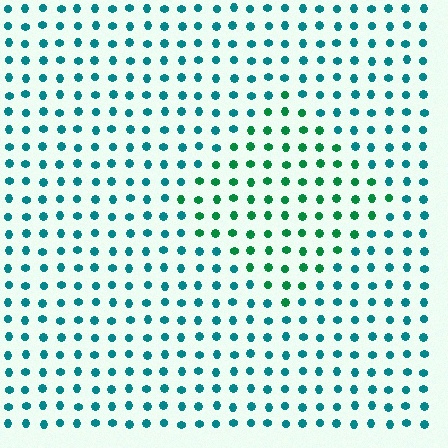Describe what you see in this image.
The image is filled with small teal elements in a uniform arrangement. A diamond-shaped region is visible where the elements are tinted to a slightly different hue, forming a subtle color boundary.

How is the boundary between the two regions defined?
The boundary is defined purely by a slight shift in hue (about 37 degrees). Spacing, size, and orientation are identical on both sides.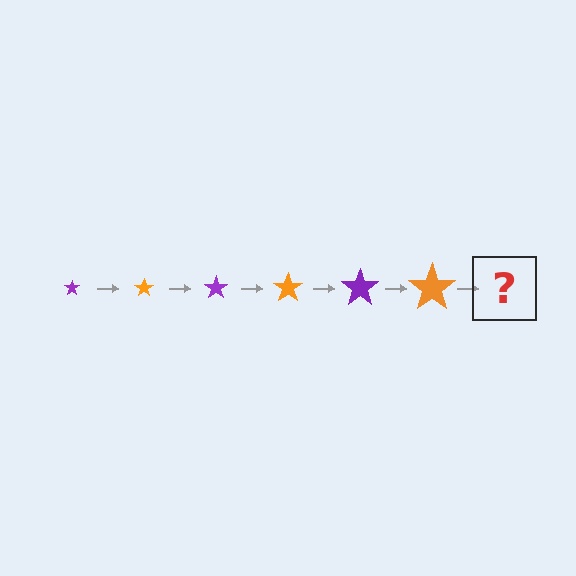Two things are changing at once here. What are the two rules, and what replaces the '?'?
The two rules are that the star grows larger each step and the color cycles through purple and orange. The '?' should be a purple star, larger than the previous one.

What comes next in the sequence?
The next element should be a purple star, larger than the previous one.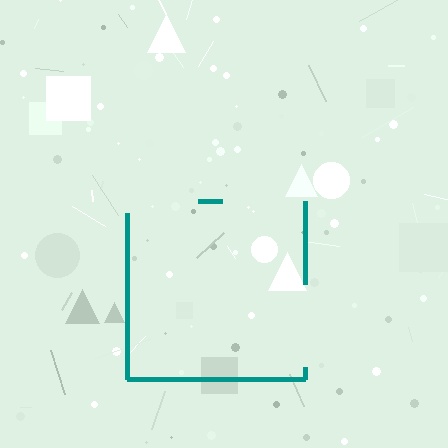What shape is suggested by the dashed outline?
The dashed outline suggests a square.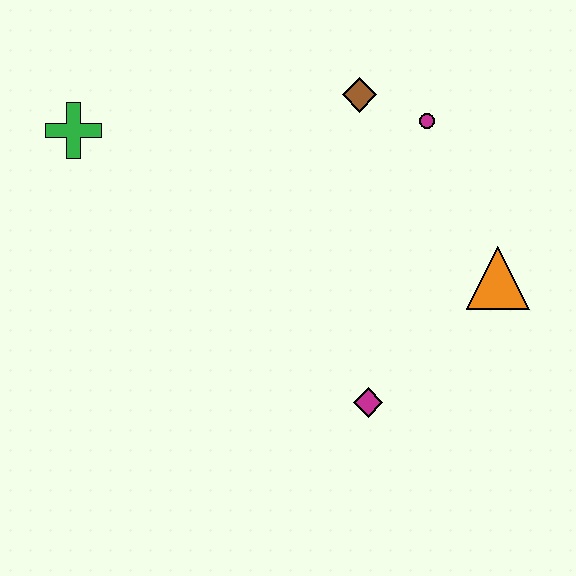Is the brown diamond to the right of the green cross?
Yes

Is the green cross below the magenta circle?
Yes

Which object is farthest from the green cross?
The orange triangle is farthest from the green cross.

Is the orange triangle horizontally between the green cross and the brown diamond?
No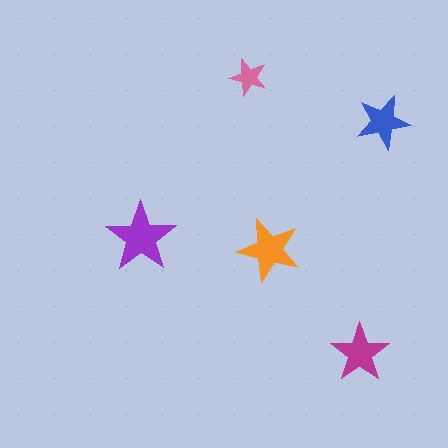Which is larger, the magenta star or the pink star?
The magenta one.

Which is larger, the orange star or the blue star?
The orange one.